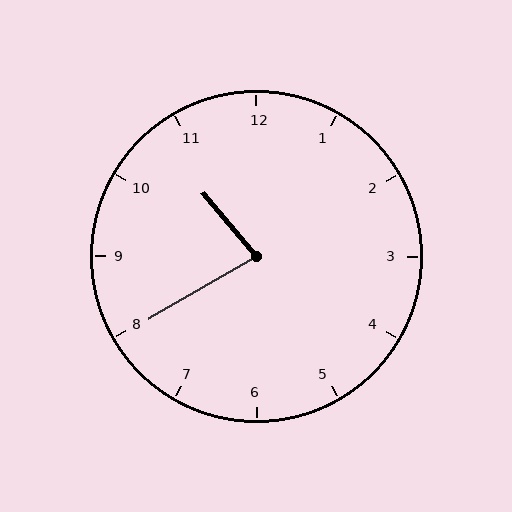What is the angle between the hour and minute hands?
Approximately 80 degrees.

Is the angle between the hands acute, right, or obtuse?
It is acute.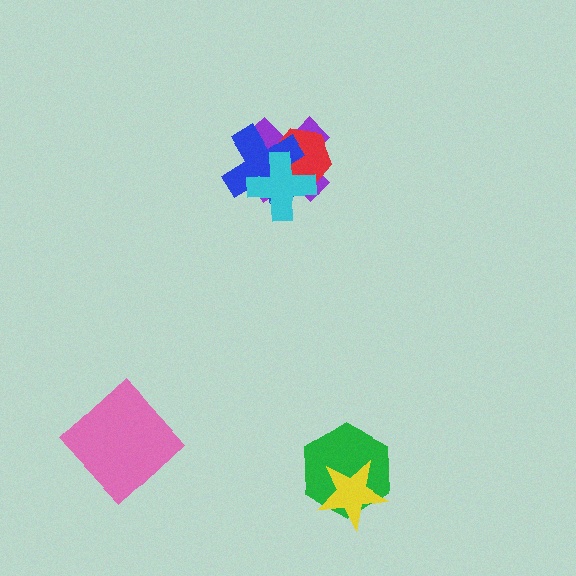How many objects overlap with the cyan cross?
3 objects overlap with the cyan cross.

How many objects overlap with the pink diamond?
0 objects overlap with the pink diamond.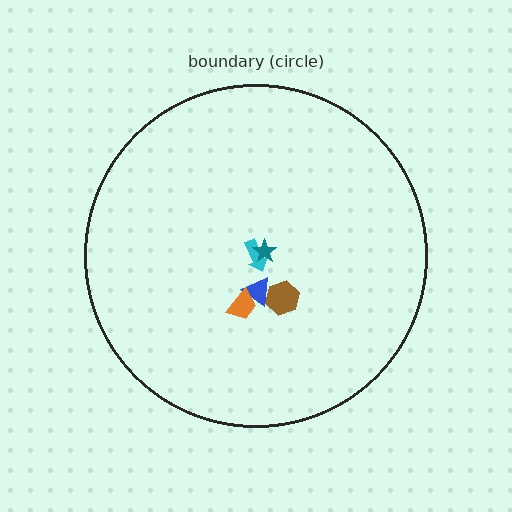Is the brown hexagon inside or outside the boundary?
Inside.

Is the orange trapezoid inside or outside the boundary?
Inside.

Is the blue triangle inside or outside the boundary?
Inside.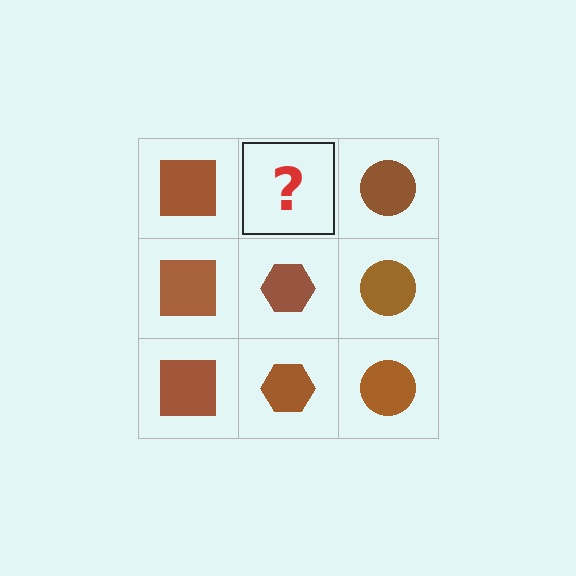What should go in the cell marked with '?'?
The missing cell should contain a brown hexagon.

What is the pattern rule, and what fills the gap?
The rule is that each column has a consistent shape. The gap should be filled with a brown hexagon.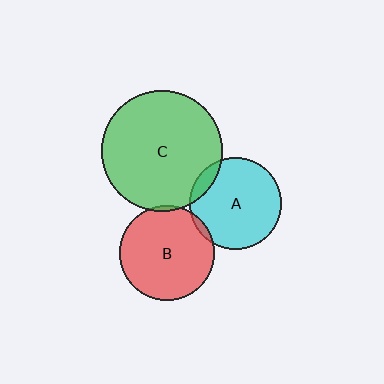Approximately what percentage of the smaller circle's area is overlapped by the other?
Approximately 5%.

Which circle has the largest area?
Circle C (green).